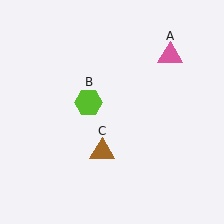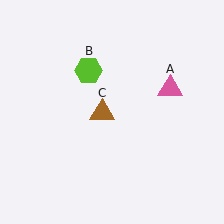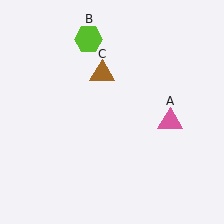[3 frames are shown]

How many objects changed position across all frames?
3 objects changed position: pink triangle (object A), lime hexagon (object B), brown triangle (object C).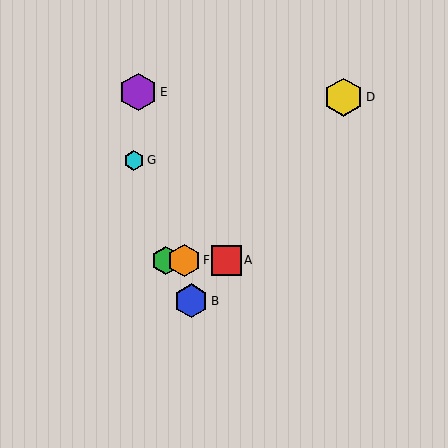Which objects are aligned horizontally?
Objects A, C, F are aligned horizontally.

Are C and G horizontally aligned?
No, C is at y≈260 and G is at y≈160.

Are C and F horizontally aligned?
Yes, both are at y≈260.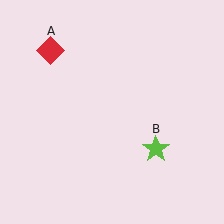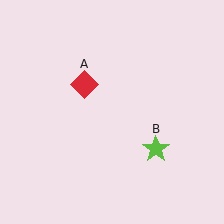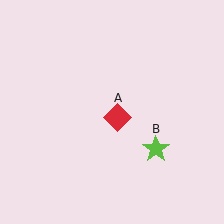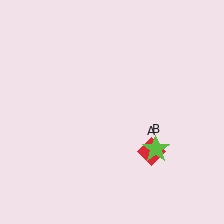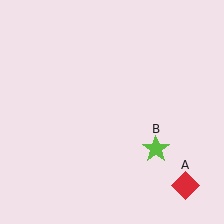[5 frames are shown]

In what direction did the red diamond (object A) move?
The red diamond (object A) moved down and to the right.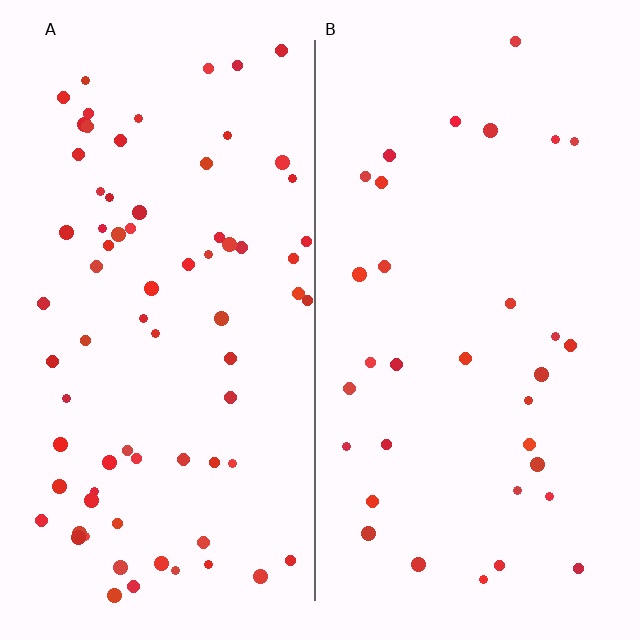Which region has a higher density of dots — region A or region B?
A (the left).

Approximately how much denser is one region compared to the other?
Approximately 2.2× — region A over region B.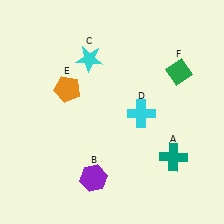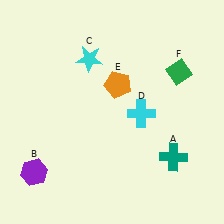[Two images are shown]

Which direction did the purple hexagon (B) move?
The purple hexagon (B) moved left.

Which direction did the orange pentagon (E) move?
The orange pentagon (E) moved right.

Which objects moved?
The objects that moved are: the purple hexagon (B), the orange pentagon (E).